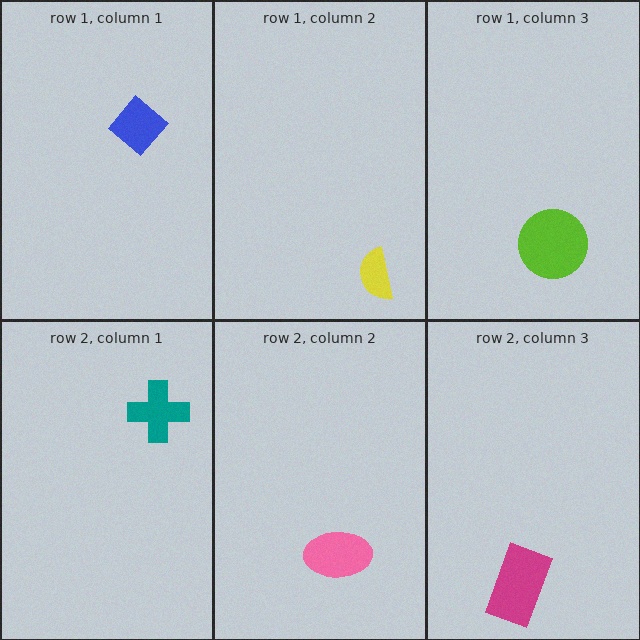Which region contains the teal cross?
The row 2, column 1 region.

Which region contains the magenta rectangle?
The row 2, column 3 region.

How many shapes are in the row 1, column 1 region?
1.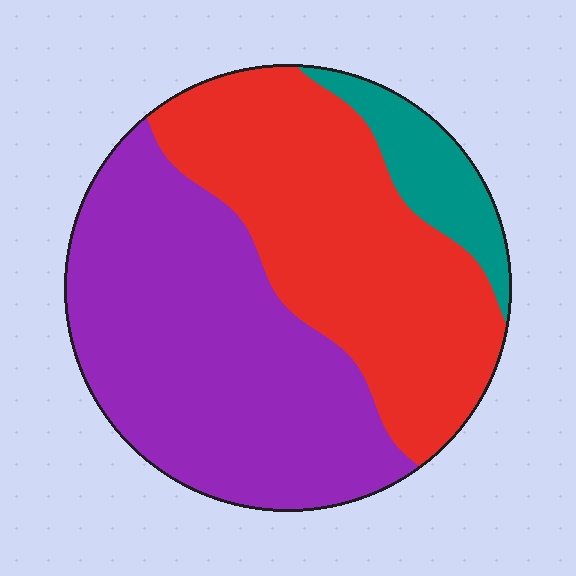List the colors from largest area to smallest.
From largest to smallest: purple, red, teal.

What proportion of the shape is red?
Red takes up between a quarter and a half of the shape.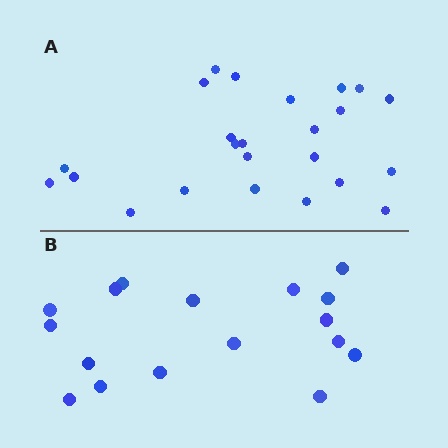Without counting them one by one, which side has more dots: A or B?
Region A (the top region) has more dots.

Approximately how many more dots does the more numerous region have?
Region A has roughly 8 or so more dots than region B.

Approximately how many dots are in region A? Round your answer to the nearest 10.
About 20 dots. (The exact count is 24, which rounds to 20.)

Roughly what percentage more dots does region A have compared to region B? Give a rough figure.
About 40% more.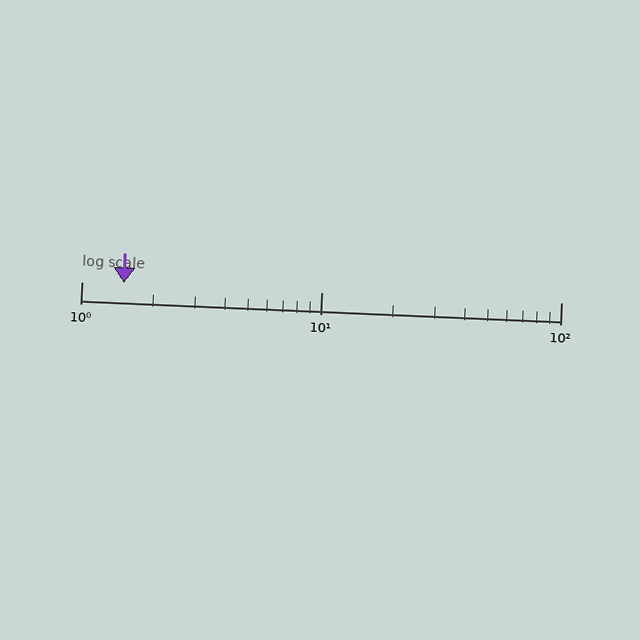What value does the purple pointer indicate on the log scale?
The pointer indicates approximately 1.5.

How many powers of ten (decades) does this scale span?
The scale spans 2 decades, from 1 to 100.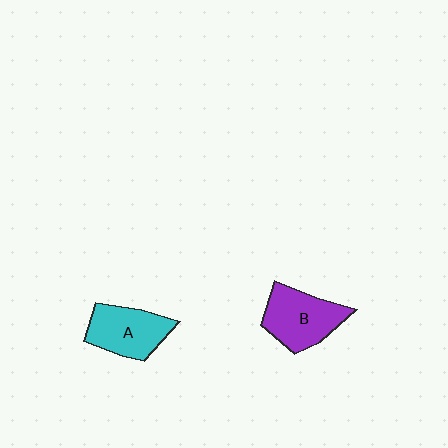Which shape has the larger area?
Shape B (purple).